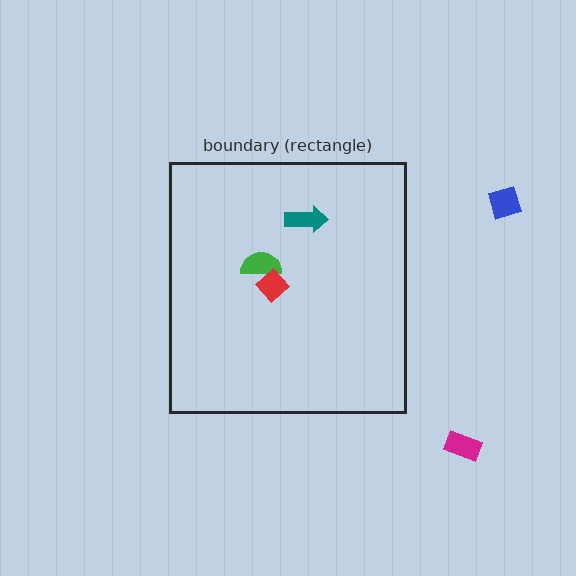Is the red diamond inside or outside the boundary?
Inside.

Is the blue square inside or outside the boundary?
Outside.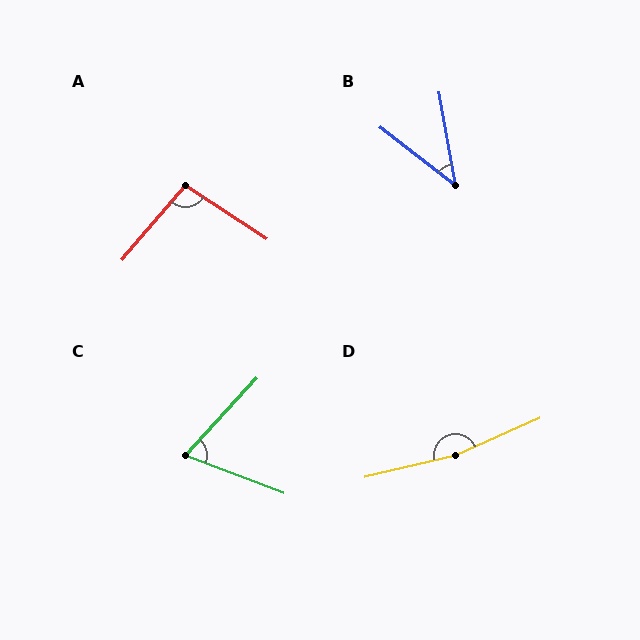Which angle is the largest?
D, at approximately 169 degrees.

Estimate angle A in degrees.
Approximately 97 degrees.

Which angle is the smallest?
B, at approximately 42 degrees.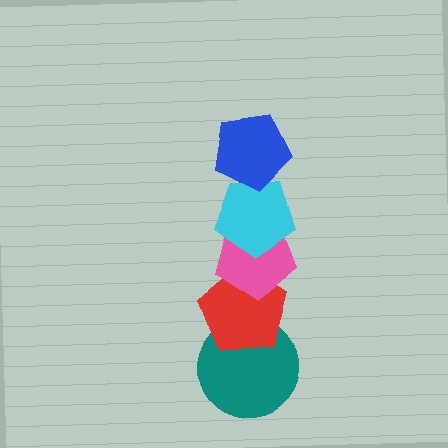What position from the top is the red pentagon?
The red pentagon is 4th from the top.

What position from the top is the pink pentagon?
The pink pentagon is 3rd from the top.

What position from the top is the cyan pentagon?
The cyan pentagon is 2nd from the top.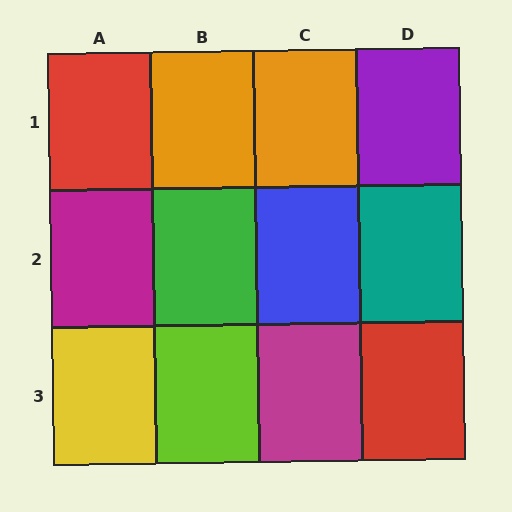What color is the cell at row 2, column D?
Teal.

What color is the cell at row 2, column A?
Magenta.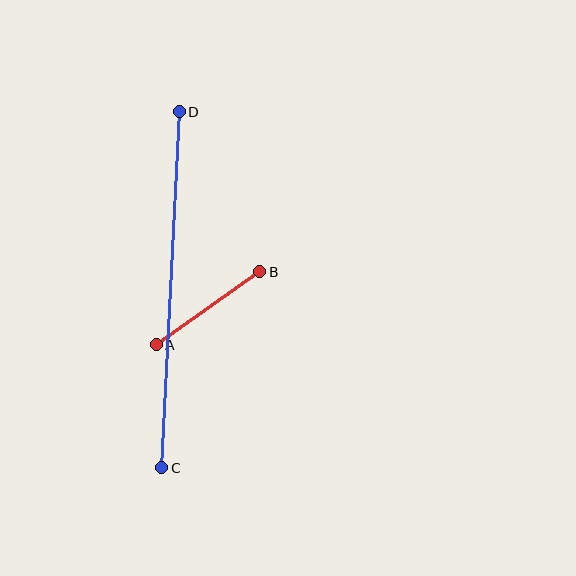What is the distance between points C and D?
The distance is approximately 356 pixels.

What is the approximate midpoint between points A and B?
The midpoint is at approximately (208, 308) pixels.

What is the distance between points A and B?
The distance is approximately 127 pixels.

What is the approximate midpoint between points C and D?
The midpoint is at approximately (170, 290) pixels.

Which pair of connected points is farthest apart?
Points C and D are farthest apart.